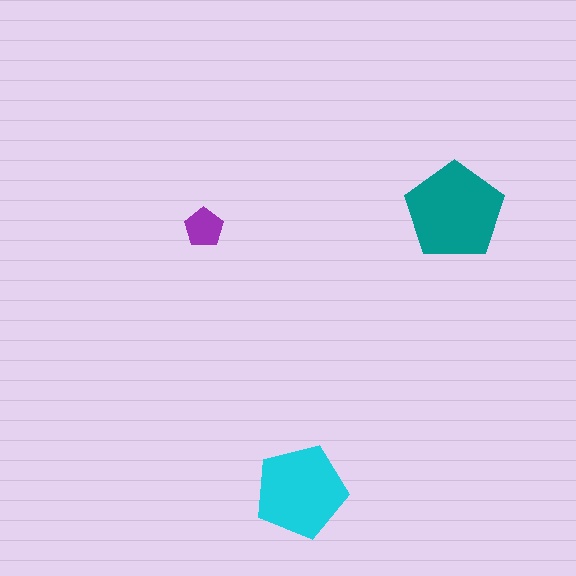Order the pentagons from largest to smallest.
the teal one, the cyan one, the purple one.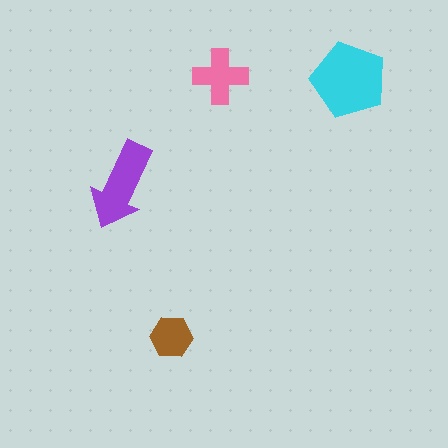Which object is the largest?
The cyan pentagon.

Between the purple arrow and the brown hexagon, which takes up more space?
The purple arrow.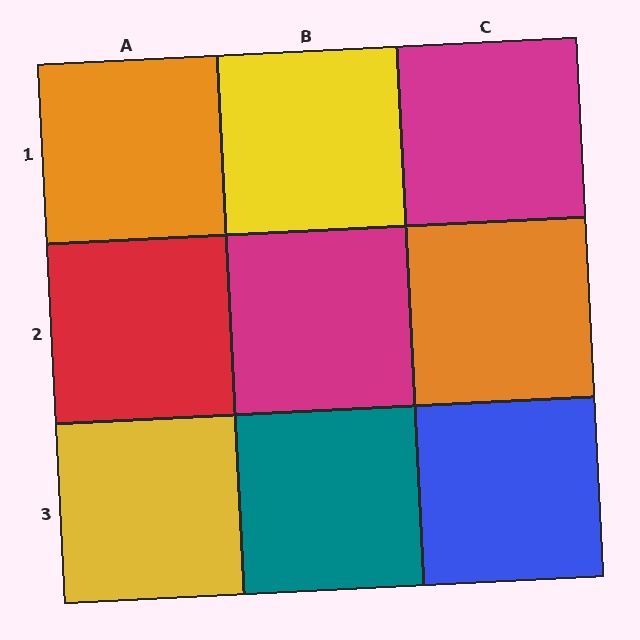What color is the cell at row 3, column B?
Teal.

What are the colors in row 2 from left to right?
Red, magenta, orange.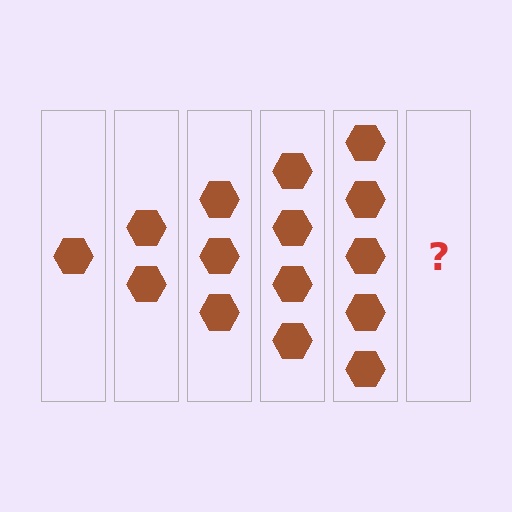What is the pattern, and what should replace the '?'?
The pattern is that each step adds one more hexagon. The '?' should be 6 hexagons.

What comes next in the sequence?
The next element should be 6 hexagons.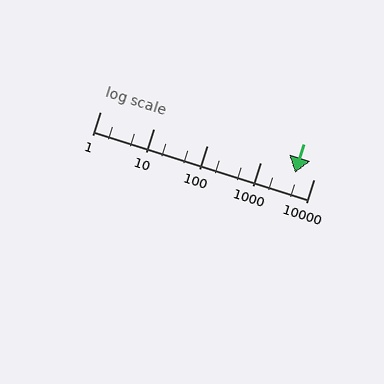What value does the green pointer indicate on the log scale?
The pointer indicates approximately 4500.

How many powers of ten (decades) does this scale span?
The scale spans 4 decades, from 1 to 10000.